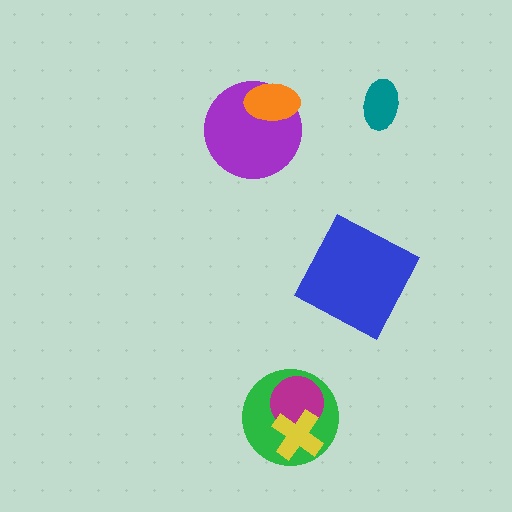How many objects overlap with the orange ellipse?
1 object overlaps with the orange ellipse.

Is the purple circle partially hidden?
Yes, it is partially covered by another shape.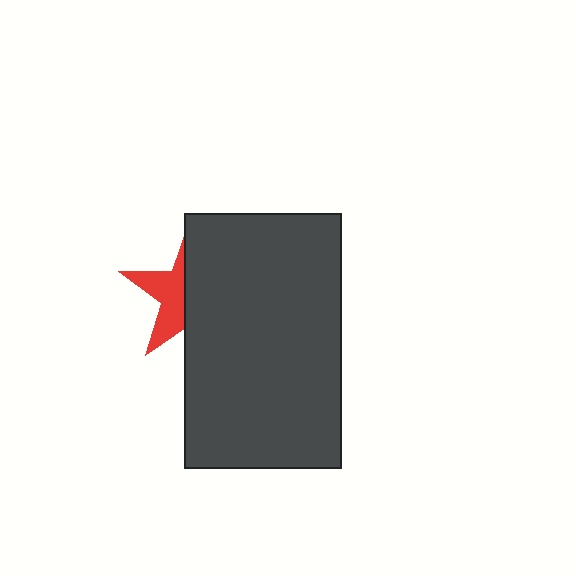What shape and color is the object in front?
The object in front is a dark gray rectangle.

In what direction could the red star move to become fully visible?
The red star could move left. That would shift it out from behind the dark gray rectangle entirely.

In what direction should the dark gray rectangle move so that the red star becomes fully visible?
The dark gray rectangle should move right. That is the shortest direction to clear the overlap and leave the red star fully visible.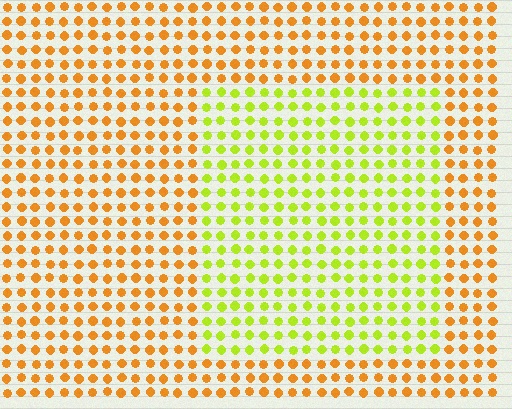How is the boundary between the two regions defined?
The boundary is defined purely by a slight shift in hue (about 46 degrees). Spacing, size, and orientation are identical on both sides.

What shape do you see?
I see a rectangle.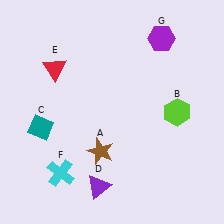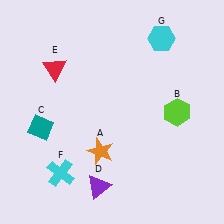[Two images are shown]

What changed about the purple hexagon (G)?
In Image 1, G is purple. In Image 2, it changed to cyan.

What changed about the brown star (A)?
In Image 1, A is brown. In Image 2, it changed to orange.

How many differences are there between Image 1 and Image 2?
There are 2 differences between the two images.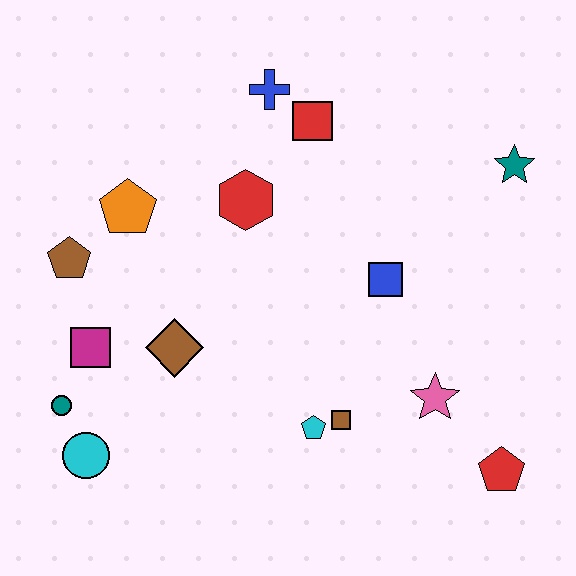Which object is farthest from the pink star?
The brown pentagon is farthest from the pink star.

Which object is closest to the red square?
The blue cross is closest to the red square.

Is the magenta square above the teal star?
No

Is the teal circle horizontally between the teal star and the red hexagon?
No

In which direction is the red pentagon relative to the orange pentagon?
The red pentagon is to the right of the orange pentagon.